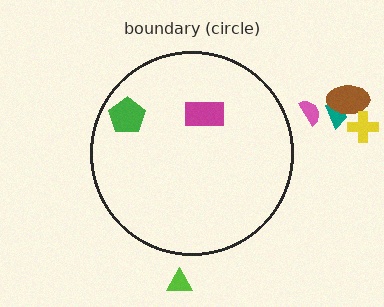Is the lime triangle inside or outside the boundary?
Outside.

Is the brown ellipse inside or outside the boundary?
Outside.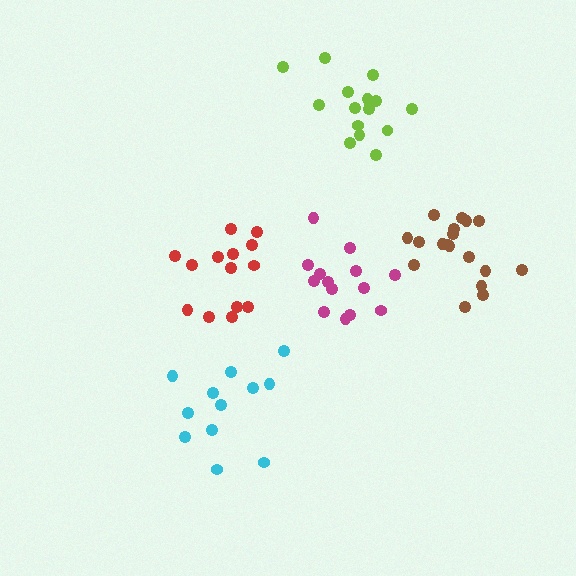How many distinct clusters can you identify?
There are 5 distinct clusters.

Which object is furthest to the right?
The brown cluster is rightmost.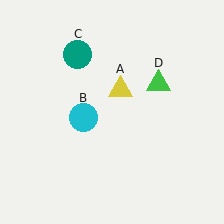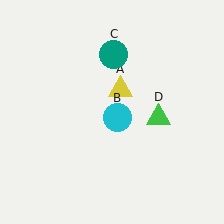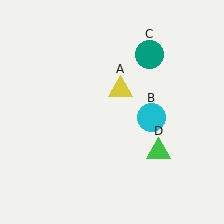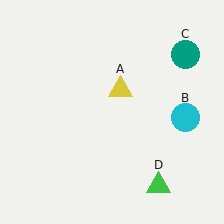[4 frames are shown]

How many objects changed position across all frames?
3 objects changed position: cyan circle (object B), teal circle (object C), green triangle (object D).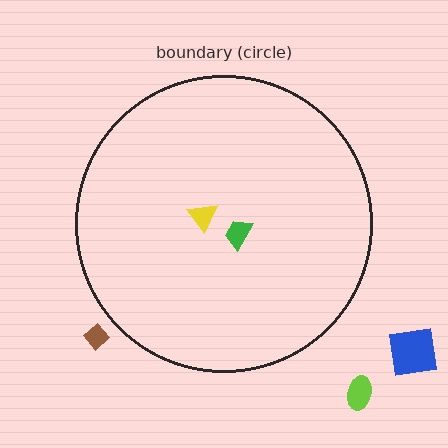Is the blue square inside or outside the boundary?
Outside.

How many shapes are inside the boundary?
2 inside, 3 outside.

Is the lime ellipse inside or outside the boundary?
Outside.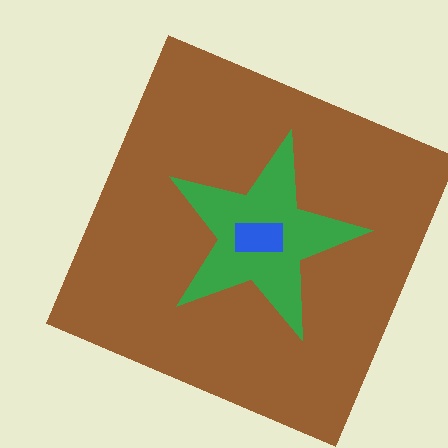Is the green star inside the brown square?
Yes.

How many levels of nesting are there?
3.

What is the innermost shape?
The blue rectangle.